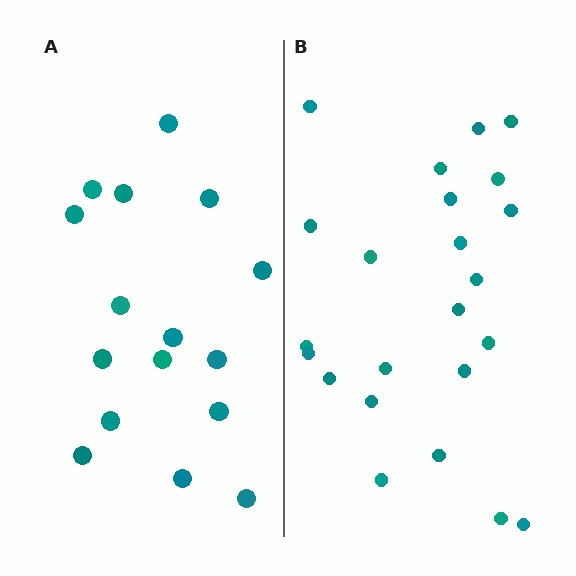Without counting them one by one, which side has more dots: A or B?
Region B (the right region) has more dots.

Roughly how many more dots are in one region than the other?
Region B has roughly 8 or so more dots than region A.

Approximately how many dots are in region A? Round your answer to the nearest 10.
About 20 dots. (The exact count is 16, which rounds to 20.)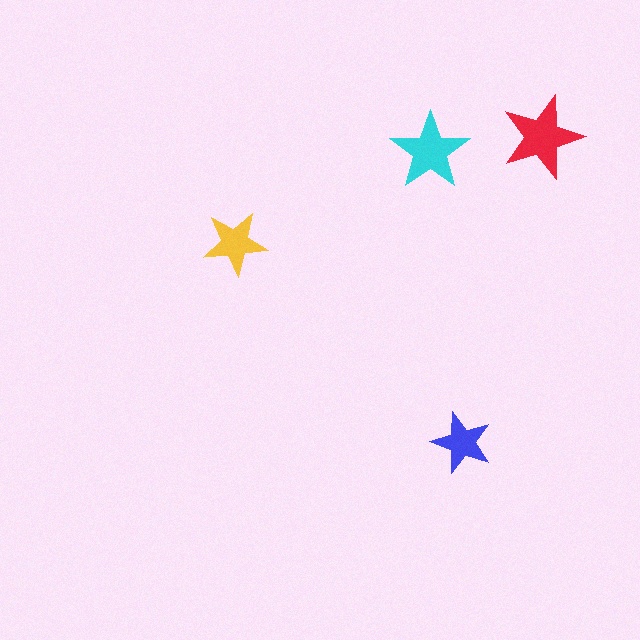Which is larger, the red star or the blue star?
The red one.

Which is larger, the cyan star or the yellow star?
The cyan one.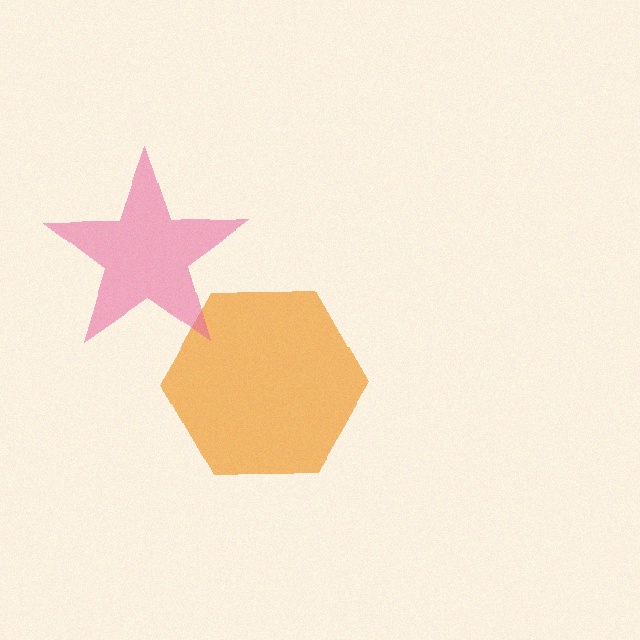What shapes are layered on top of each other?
The layered shapes are: an orange hexagon, a pink star.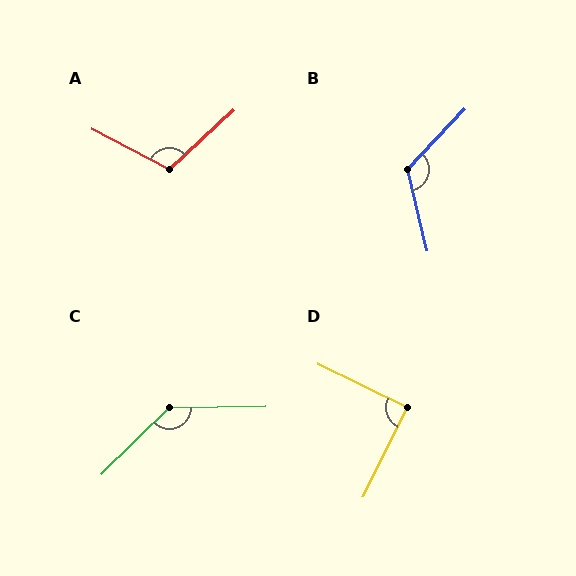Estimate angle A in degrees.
Approximately 110 degrees.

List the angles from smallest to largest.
D (89°), A (110°), B (122°), C (136°).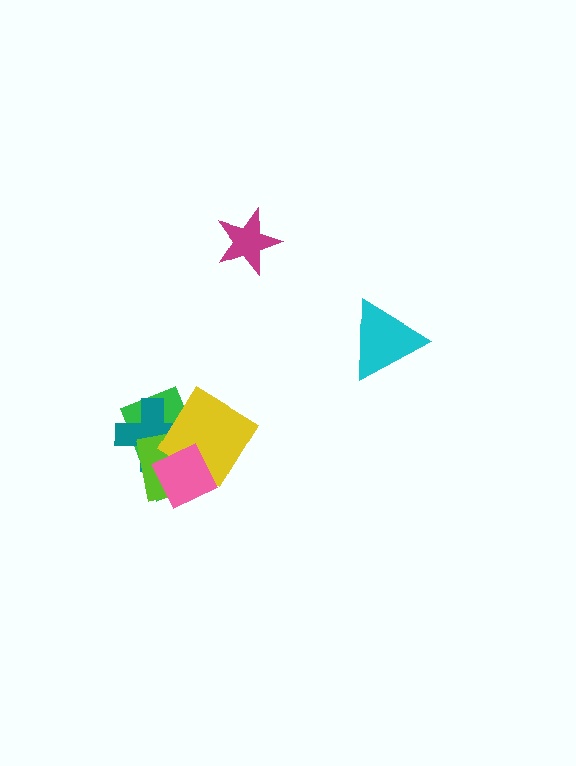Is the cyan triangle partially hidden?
No, no other shape covers it.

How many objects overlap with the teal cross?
4 objects overlap with the teal cross.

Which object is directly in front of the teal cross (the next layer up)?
The lime square is directly in front of the teal cross.